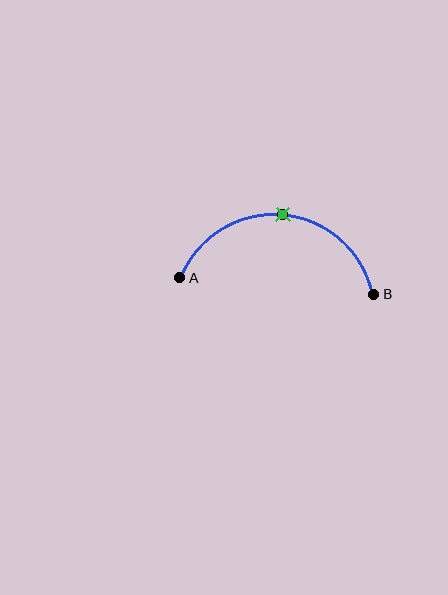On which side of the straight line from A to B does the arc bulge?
The arc bulges above the straight line connecting A and B.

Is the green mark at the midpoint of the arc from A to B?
Yes. The green mark lies on the arc at equal arc-length from both A and B — it is the arc midpoint.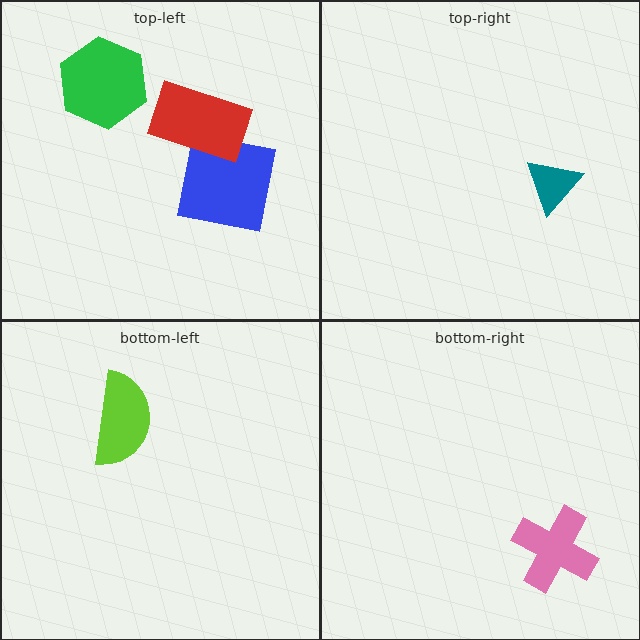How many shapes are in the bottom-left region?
1.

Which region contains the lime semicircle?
The bottom-left region.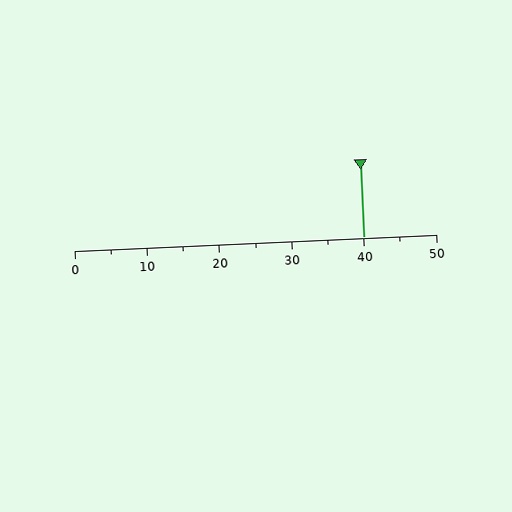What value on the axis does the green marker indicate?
The marker indicates approximately 40.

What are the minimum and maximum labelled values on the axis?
The axis runs from 0 to 50.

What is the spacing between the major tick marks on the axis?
The major ticks are spaced 10 apart.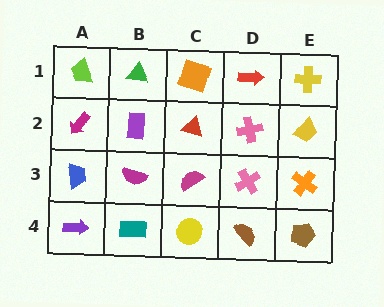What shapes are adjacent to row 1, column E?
A yellow trapezoid (row 2, column E), a red arrow (row 1, column D).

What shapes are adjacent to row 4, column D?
A pink cross (row 3, column D), a yellow circle (row 4, column C), a brown pentagon (row 4, column E).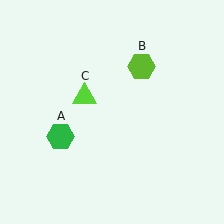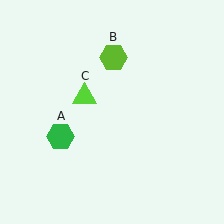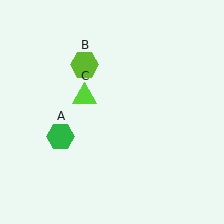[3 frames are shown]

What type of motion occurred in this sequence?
The lime hexagon (object B) rotated counterclockwise around the center of the scene.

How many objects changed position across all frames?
1 object changed position: lime hexagon (object B).